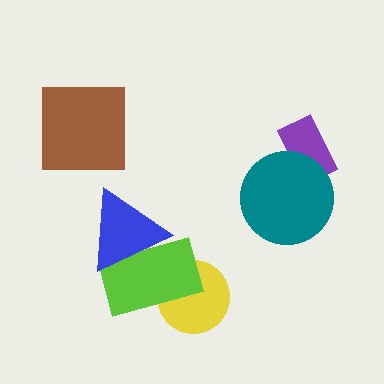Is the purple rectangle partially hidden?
Yes, it is partially covered by another shape.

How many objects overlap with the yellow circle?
1 object overlaps with the yellow circle.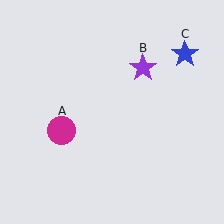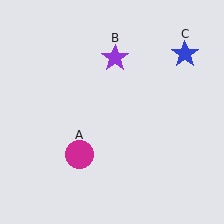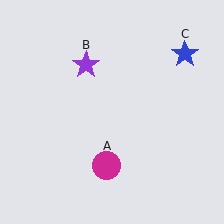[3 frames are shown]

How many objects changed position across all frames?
2 objects changed position: magenta circle (object A), purple star (object B).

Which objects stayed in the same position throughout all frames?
Blue star (object C) remained stationary.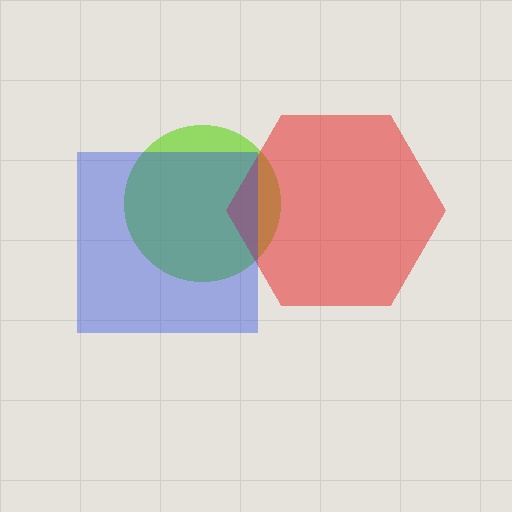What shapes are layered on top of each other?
The layered shapes are: a lime circle, a red hexagon, a blue square.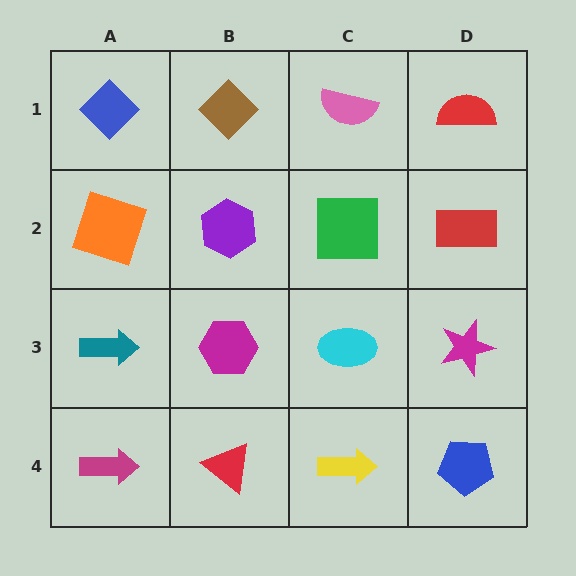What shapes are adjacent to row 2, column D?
A red semicircle (row 1, column D), a magenta star (row 3, column D), a green square (row 2, column C).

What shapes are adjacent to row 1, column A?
An orange square (row 2, column A), a brown diamond (row 1, column B).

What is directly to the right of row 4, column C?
A blue pentagon.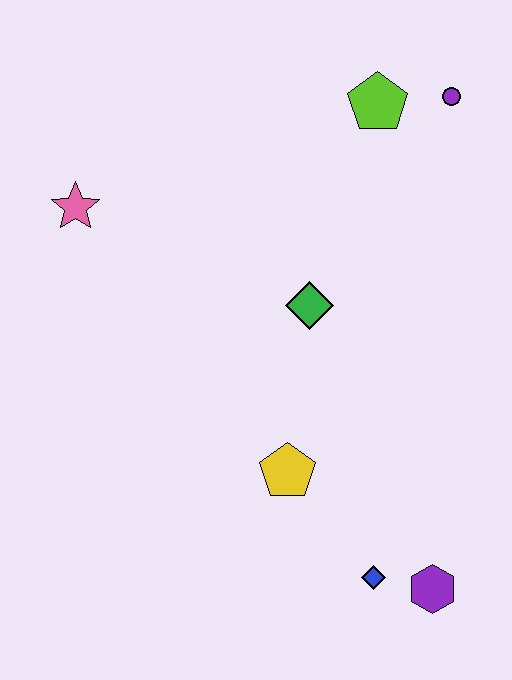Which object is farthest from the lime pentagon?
The purple hexagon is farthest from the lime pentagon.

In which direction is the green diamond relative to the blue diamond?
The green diamond is above the blue diamond.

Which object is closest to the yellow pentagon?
The blue diamond is closest to the yellow pentagon.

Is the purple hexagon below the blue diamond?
Yes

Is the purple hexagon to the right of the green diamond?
Yes